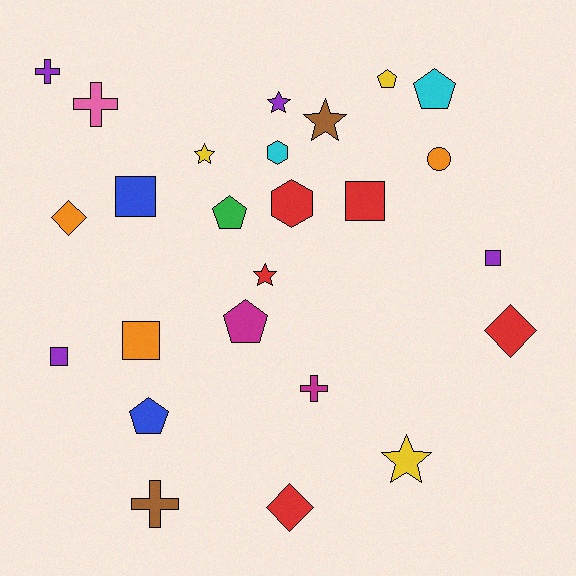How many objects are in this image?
There are 25 objects.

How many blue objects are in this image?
There are 2 blue objects.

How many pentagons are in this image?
There are 5 pentagons.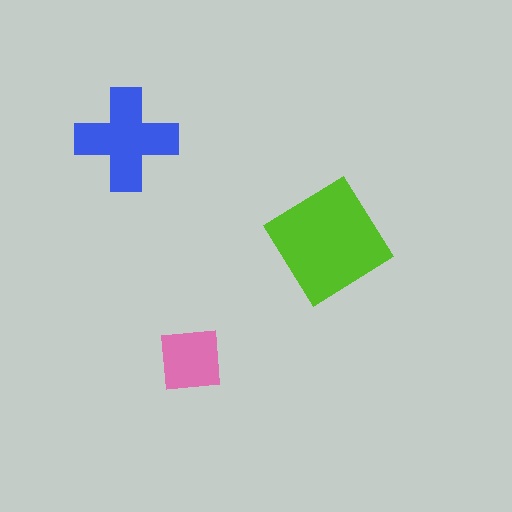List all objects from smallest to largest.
The pink square, the blue cross, the lime diamond.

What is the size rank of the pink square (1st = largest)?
3rd.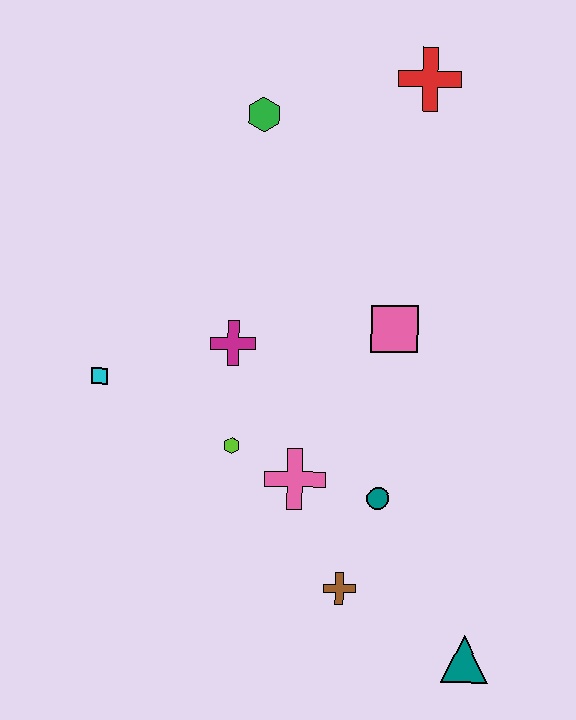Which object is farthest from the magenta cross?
The teal triangle is farthest from the magenta cross.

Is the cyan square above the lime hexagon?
Yes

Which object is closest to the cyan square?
The magenta cross is closest to the cyan square.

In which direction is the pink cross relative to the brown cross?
The pink cross is above the brown cross.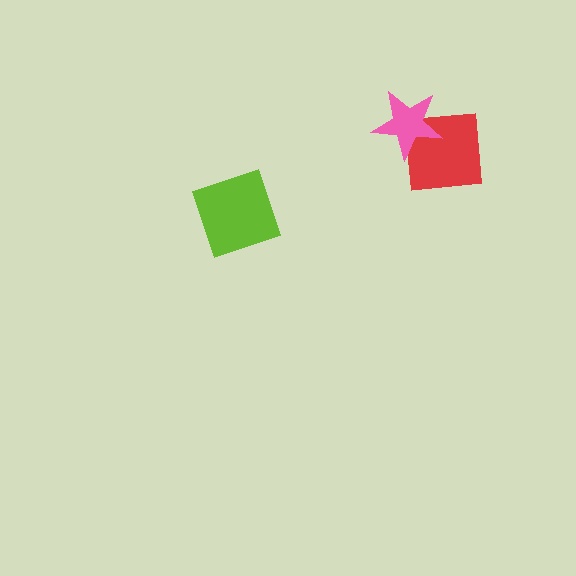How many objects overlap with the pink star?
1 object overlaps with the pink star.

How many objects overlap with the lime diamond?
0 objects overlap with the lime diamond.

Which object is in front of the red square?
The pink star is in front of the red square.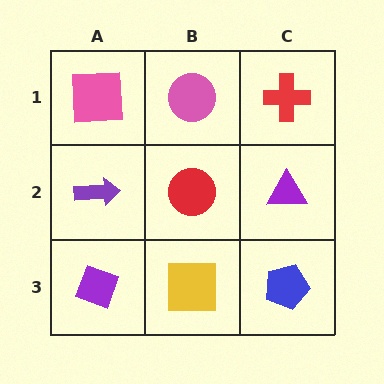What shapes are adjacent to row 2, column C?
A red cross (row 1, column C), a blue pentagon (row 3, column C), a red circle (row 2, column B).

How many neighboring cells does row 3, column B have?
3.